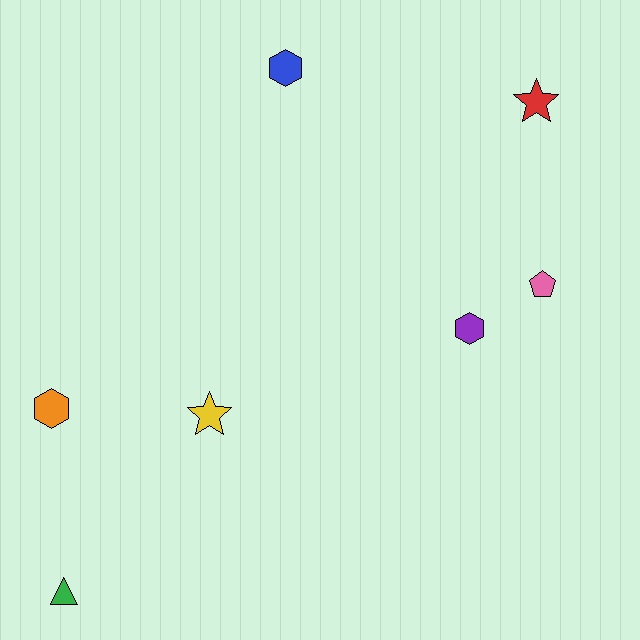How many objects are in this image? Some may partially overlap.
There are 7 objects.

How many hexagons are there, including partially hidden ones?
There are 3 hexagons.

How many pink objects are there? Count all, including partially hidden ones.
There is 1 pink object.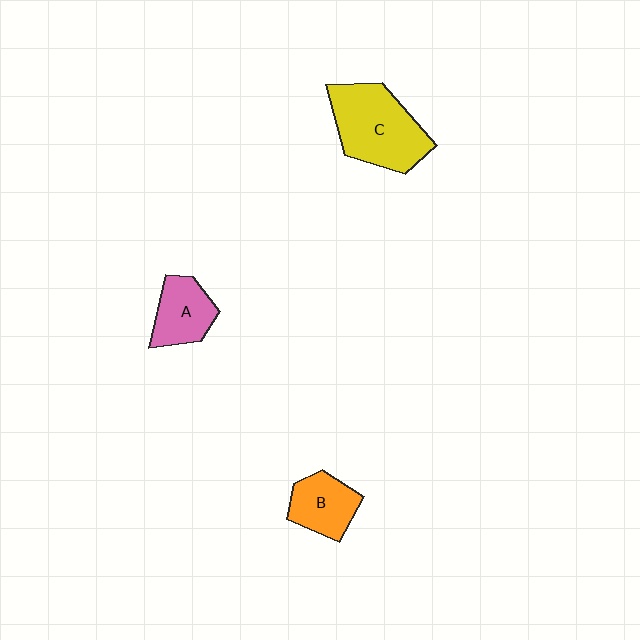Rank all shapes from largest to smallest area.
From largest to smallest: C (yellow), A (pink), B (orange).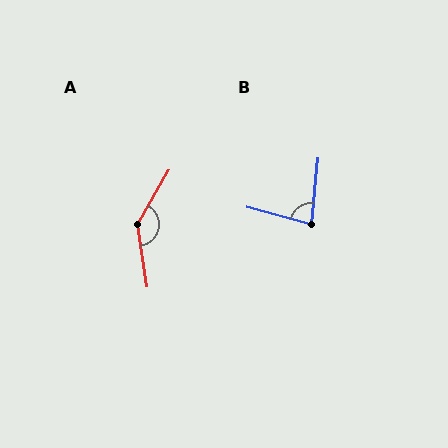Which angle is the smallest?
B, at approximately 81 degrees.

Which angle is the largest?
A, at approximately 141 degrees.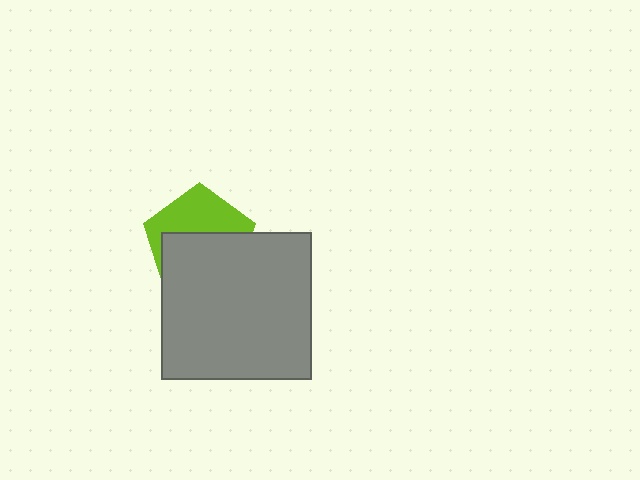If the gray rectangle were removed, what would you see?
You would see the complete lime pentagon.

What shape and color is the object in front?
The object in front is a gray rectangle.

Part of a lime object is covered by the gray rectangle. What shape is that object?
It is a pentagon.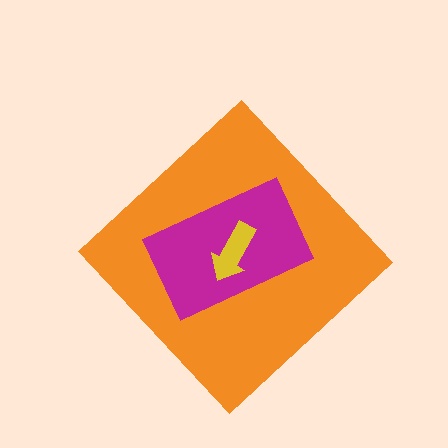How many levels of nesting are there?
3.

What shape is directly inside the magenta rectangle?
The yellow arrow.